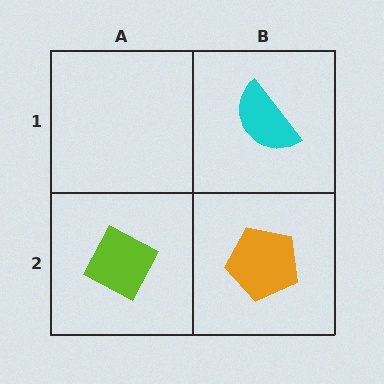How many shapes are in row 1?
1 shape.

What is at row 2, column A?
A lime diamond.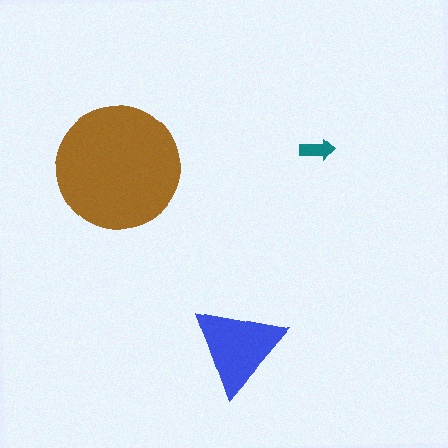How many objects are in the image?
There are 3 objects in the image.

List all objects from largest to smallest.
The brown circle, the blue triangle, the teal arrow.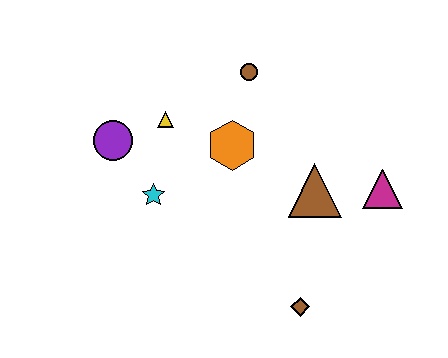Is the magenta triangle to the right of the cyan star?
Yes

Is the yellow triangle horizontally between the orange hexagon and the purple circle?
Yes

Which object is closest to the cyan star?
The purple circle is closest to the cyan star.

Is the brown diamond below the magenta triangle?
Yes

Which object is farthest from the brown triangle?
The purple circle is farthest from the brown triangle.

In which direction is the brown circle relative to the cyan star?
The brown circle is above the cyan star.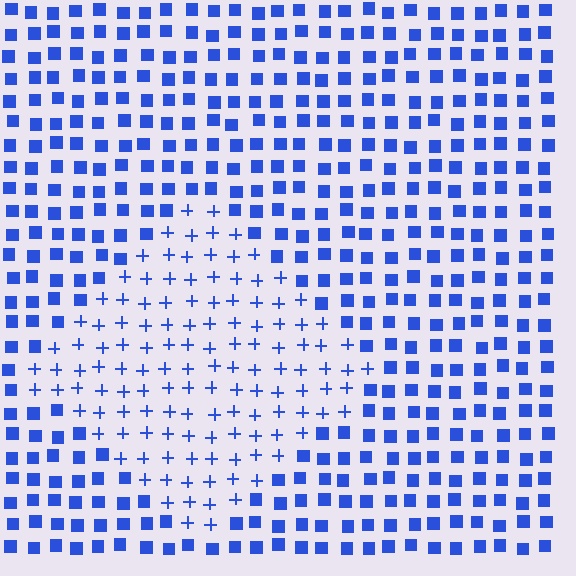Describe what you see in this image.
The image is filled with small blue elements arranged in a uniform grid. A diamond-shaped region contains plus signs, while the surrounding area contains squares. The boundary is defined purely by the change in element shape.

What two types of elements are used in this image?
The image uses plus signs inside the diamond region and squares outside it.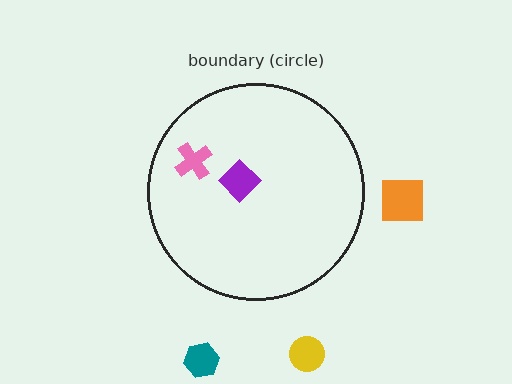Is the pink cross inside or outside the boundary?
Inside.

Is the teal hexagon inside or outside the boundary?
Outside.